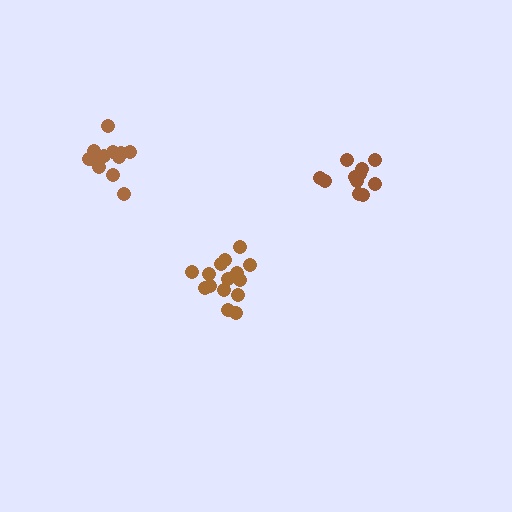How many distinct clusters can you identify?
There are 3 distinct clusters.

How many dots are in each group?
Group 1: 15 dots, Group 2: 12 dots, Group 3: 11 dots (38 total).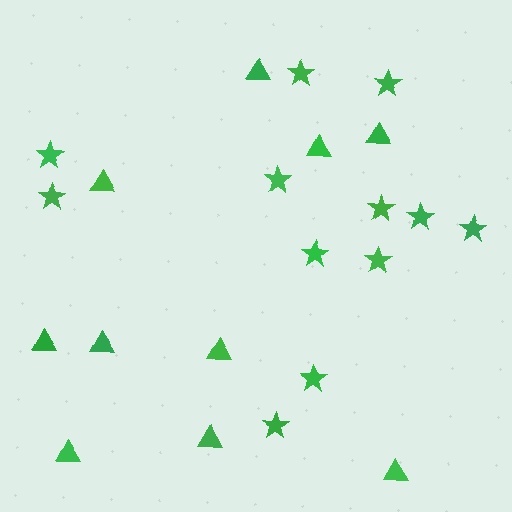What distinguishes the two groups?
There are 2 groups: one group of stars (12) and one group of triangles (10).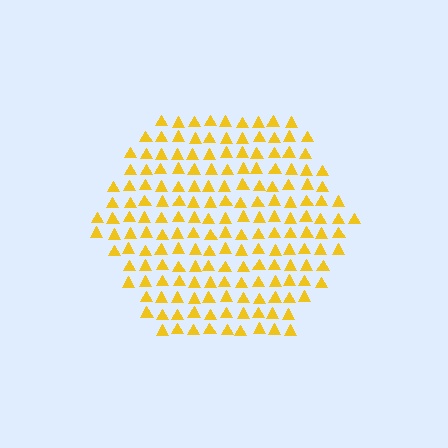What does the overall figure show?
The overall figure shows a hexagon.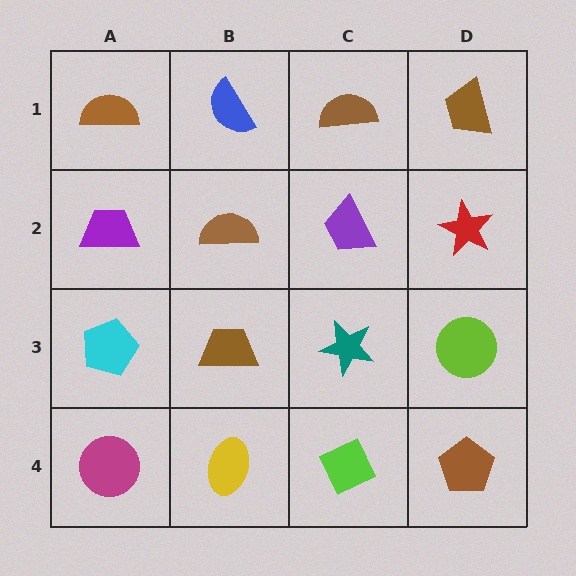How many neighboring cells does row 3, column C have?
4.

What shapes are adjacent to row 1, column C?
A purple trapezoid (row 2, column C), a blue semicircle (row 1, column B), a brown trapezoid (row 1, column D).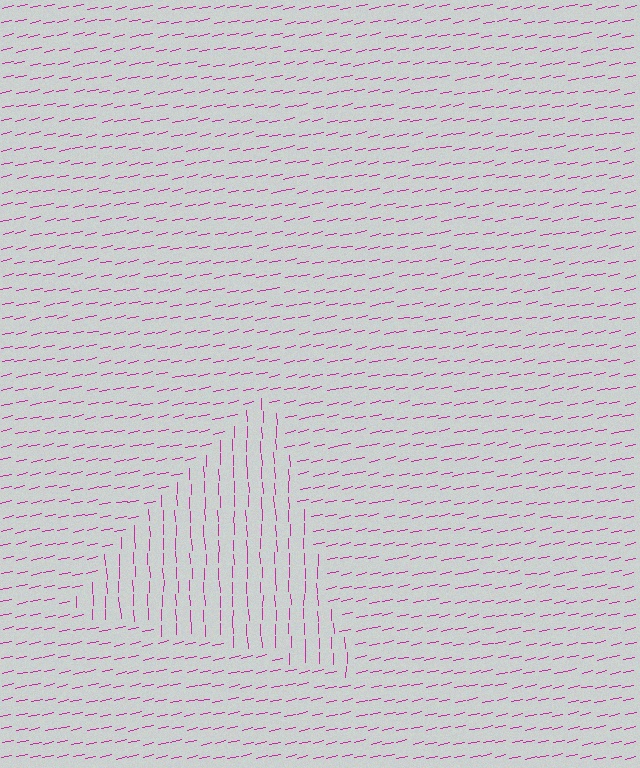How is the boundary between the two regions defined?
The boundary is defined purely by a change in line orientation (approximately 78 degrees difference). All lines are the same color and thickness.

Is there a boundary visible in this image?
Yes, there is a texture boundary formed by a change in line orientation.